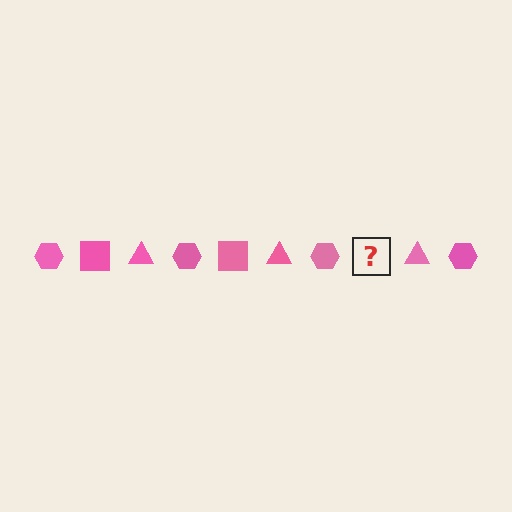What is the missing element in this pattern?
The missing element is a pink square.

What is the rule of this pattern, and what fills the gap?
The rule is that the pattern cycles through hexagon, square, triangle shapes in pink. The gap should be filled with a pink square.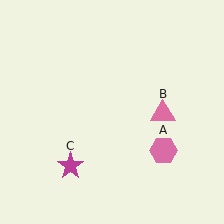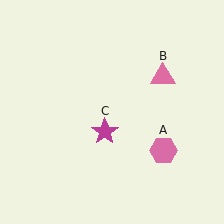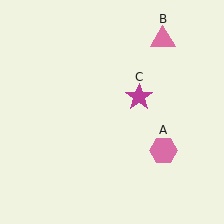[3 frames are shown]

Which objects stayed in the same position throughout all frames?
Pink hexagon (object A) remained stationary.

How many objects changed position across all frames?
2 objects changed position: pink triangle (object B), magenta star (object C).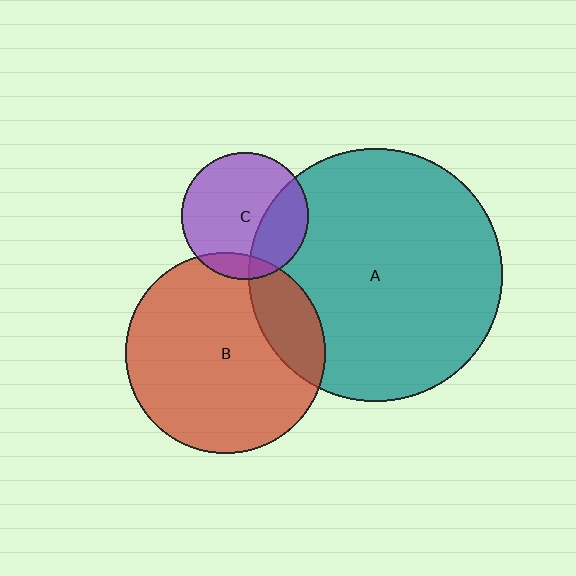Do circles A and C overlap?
Yes.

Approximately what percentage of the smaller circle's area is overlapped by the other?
Approximately 30%.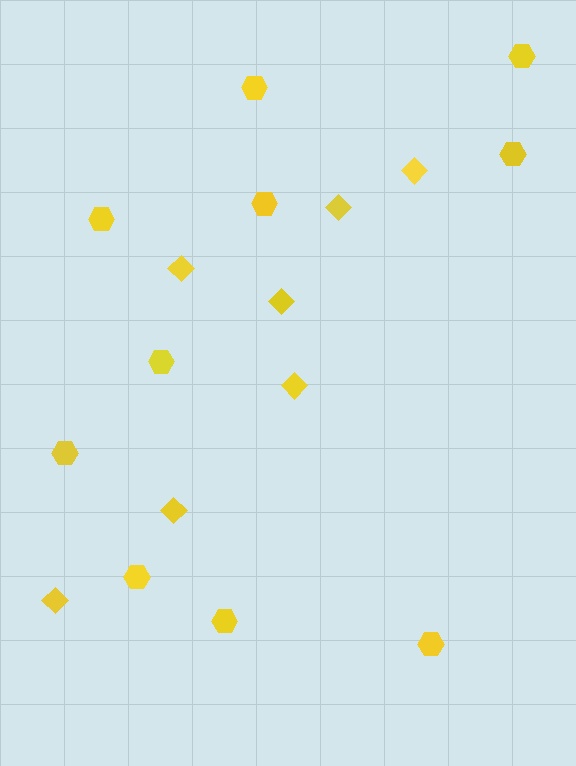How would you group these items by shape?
There are 2 groups: one group of diamonds (7) and one group of hexagons (10).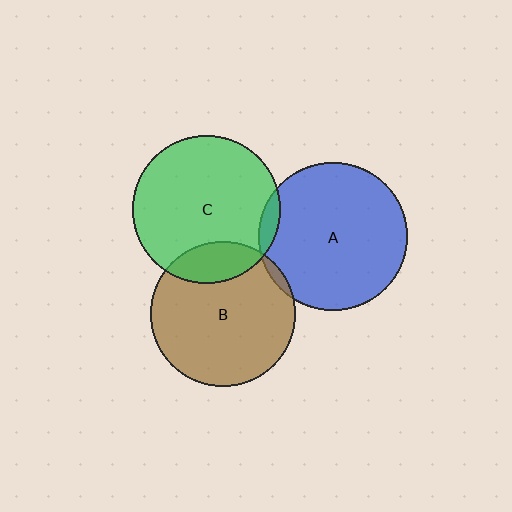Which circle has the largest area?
Circle A (blue).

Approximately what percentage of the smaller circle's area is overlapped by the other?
Approximately 15%.